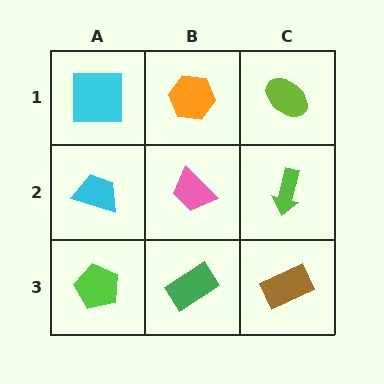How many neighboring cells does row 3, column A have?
2.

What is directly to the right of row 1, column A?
An orange hexagon.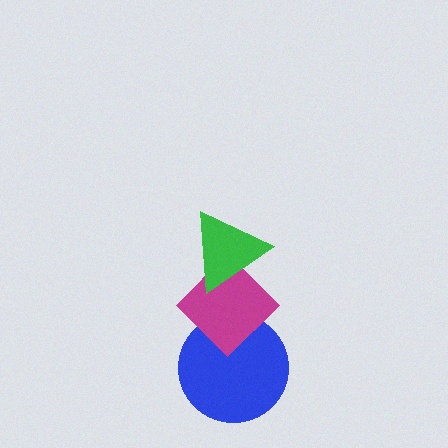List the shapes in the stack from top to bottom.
From top to bottom: the green triangle, the magenta diamond, the blue circle.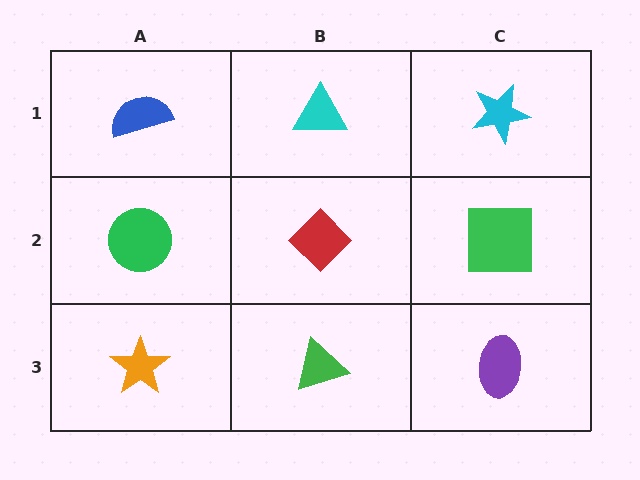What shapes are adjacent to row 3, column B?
A red diamond (row 2, column B), an orange star (row 3, column A), a purple ellipse (row 3, column C).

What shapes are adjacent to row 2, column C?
A cyan star (row 1, column C), a purple ellipse (row 3, column C), a red diamond (row 2, column B).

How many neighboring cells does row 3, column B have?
3.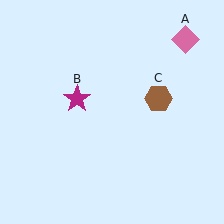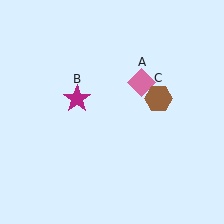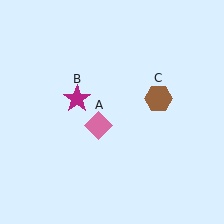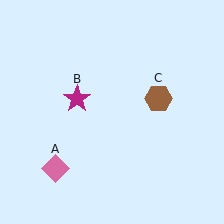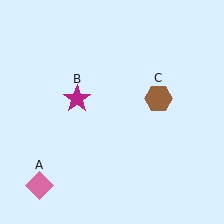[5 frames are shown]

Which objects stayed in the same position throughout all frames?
Magenta star (object B) and brown hexagon (object C) remained stationary.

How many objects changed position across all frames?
1 object changed position: pink diamond (object A).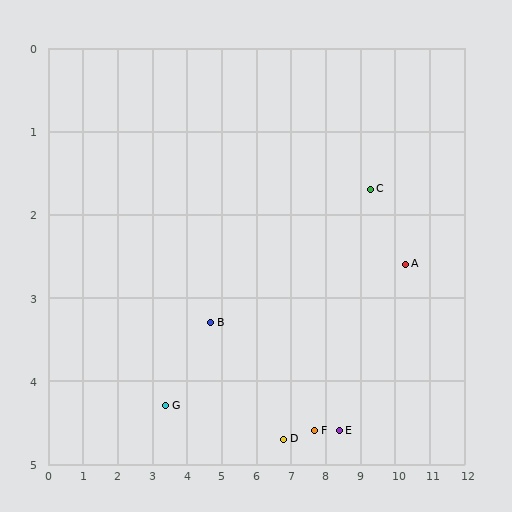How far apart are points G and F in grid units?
Points G and F are about 4.3 grid units apart.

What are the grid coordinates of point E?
Point E is at approximately (8.4, 4.6).